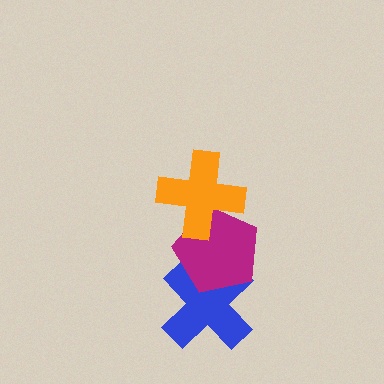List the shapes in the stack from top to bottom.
From top to bottom: the orange cross, the magenta pentagon, the blue cross.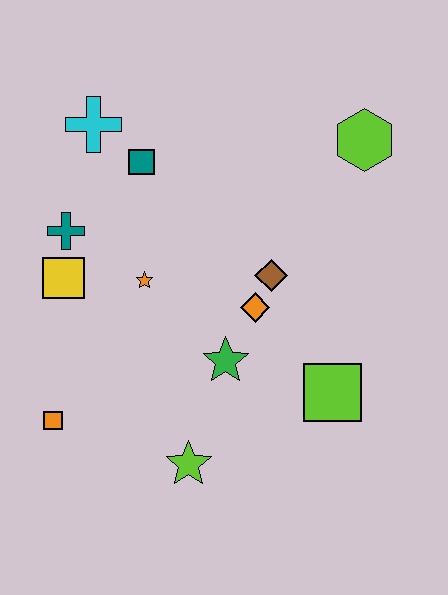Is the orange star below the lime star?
No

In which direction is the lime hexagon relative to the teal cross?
The lime hexagon is to the right of the teal cross.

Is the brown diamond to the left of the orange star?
No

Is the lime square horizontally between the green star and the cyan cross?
No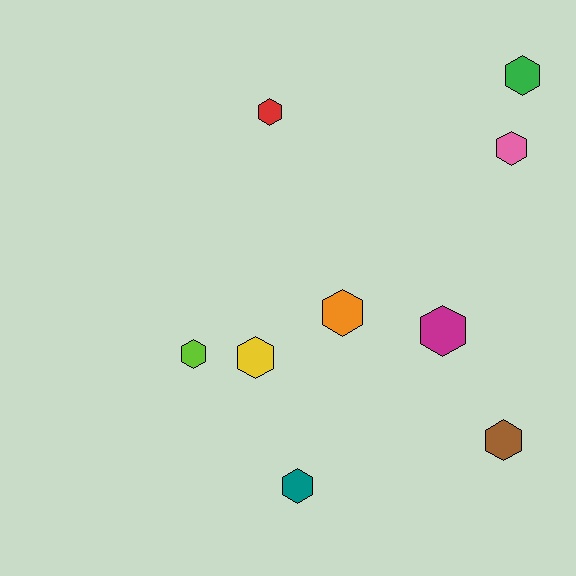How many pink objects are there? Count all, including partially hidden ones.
There is 1 pink object.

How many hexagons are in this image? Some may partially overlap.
There are 9 hexagons.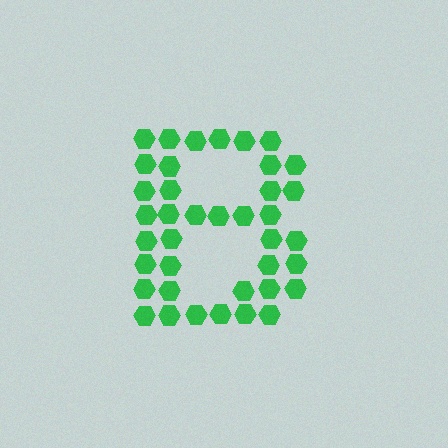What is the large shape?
The large shape is the letter B.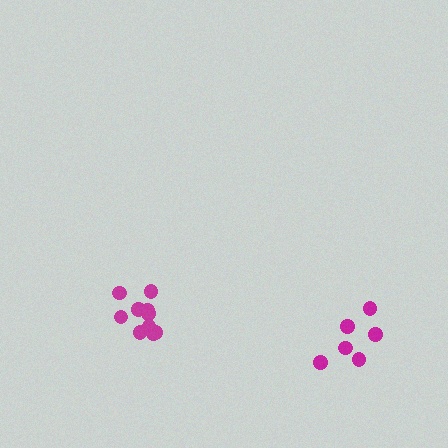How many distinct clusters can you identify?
There are 2 distinct clusters.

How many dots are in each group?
Group 1: 6 dots, Group 2: 10 dots (16 total).